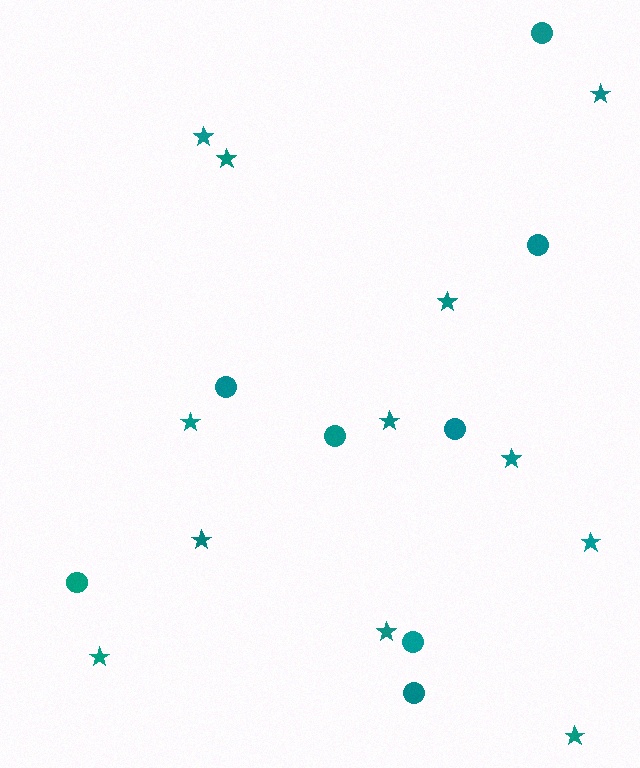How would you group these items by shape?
There are 2 groups: one group of stars (12) and one group of circles (8).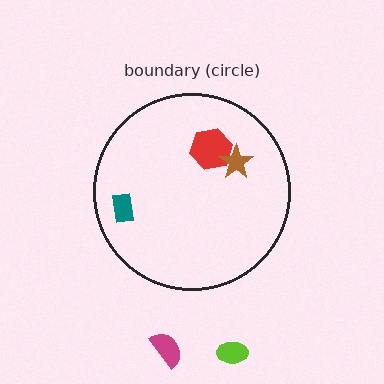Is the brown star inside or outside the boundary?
Inside.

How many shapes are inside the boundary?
3 inside, 2 outside.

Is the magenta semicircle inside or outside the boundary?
Outside.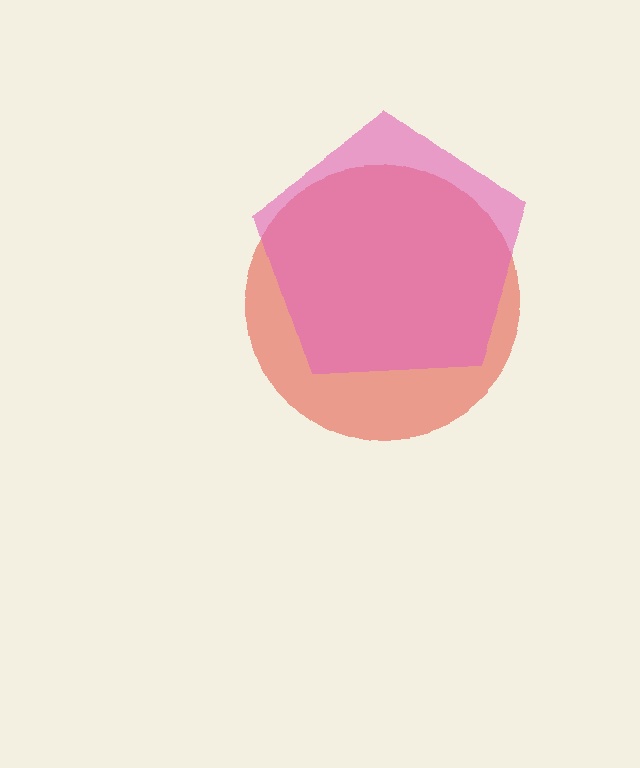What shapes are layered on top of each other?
The layered shapes are: a red circle, a pink pentagon.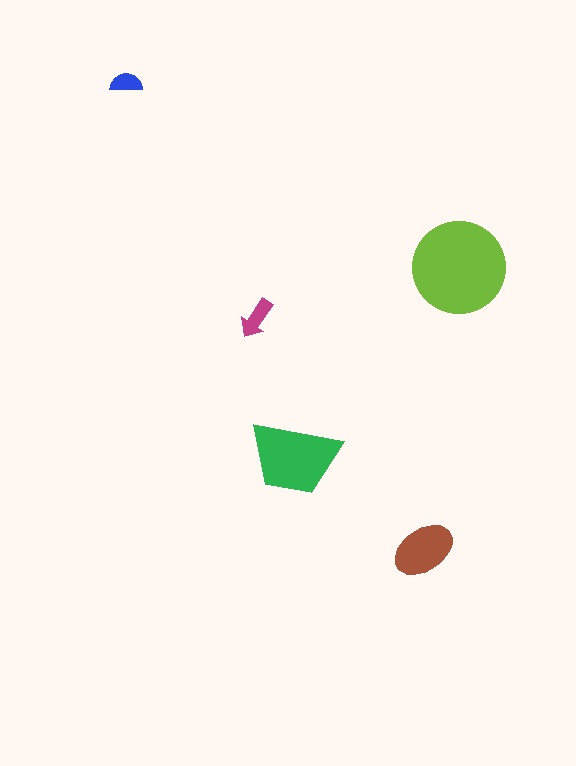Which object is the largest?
The lime circle.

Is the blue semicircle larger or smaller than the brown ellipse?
Smaller.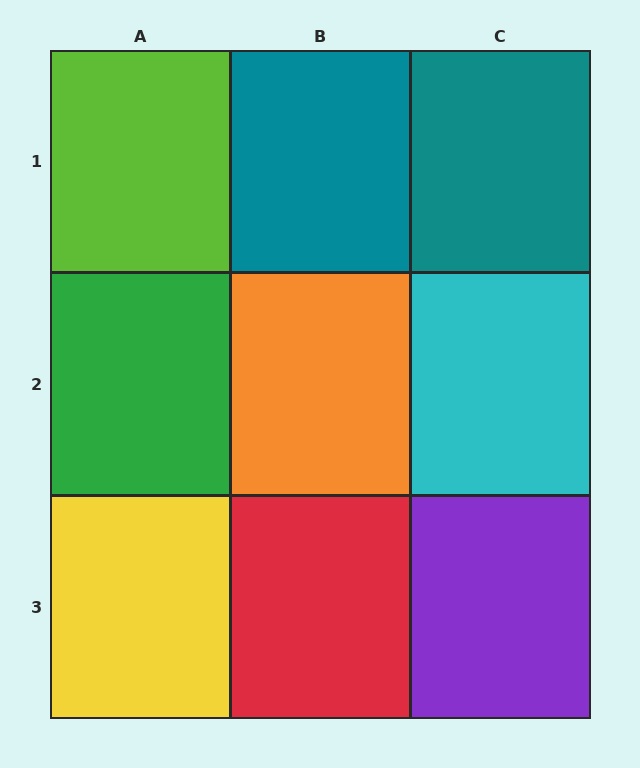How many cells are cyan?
1 cell is cyan.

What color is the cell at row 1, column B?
Teal.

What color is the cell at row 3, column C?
Purple.